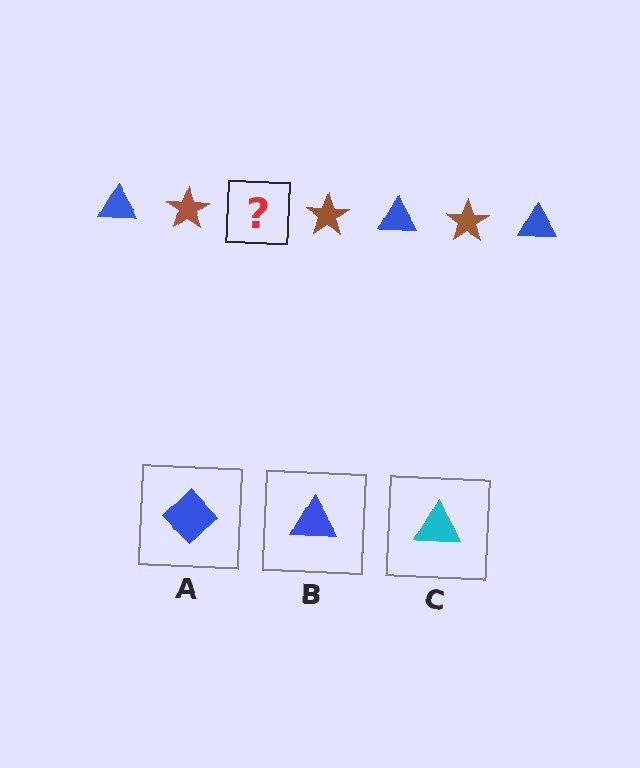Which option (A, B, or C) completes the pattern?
B.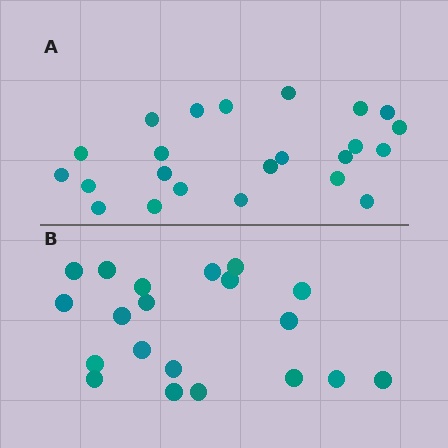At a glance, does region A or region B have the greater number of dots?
Region A (the top region) has more dots.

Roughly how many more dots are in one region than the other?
Region A has just a few more — roughly 2 or 3 more dots than region B.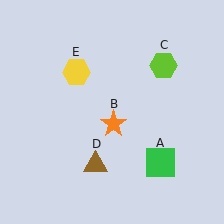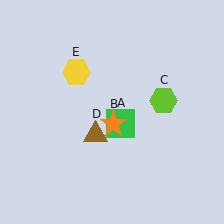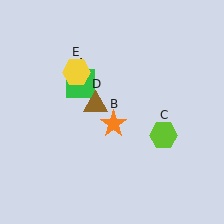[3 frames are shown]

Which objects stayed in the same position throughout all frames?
Orange star (object B) and yellow hexagon (object E) remained stationary.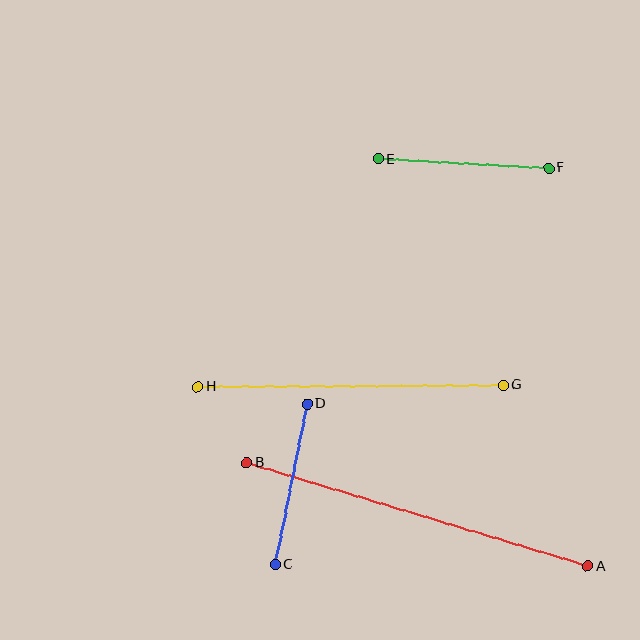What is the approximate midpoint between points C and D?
The midpoint is at approximately (291, 484) pixels.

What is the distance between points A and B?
The distance is approximately 356 pixels.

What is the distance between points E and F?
The distance is approximately 171 pixels.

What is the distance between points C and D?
The distance is approximately 164 pixels.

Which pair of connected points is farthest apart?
Points A and B are farthest apart.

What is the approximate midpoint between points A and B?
The midpoint is at approximately (417, 515) pixels.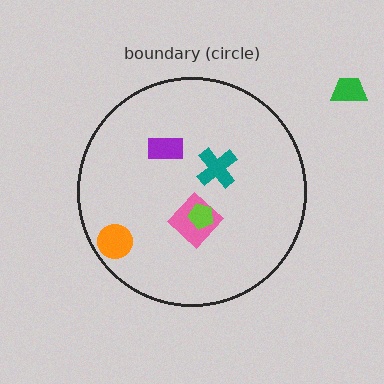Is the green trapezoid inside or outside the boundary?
Outside.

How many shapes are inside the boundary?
5 inside, 1 outside.